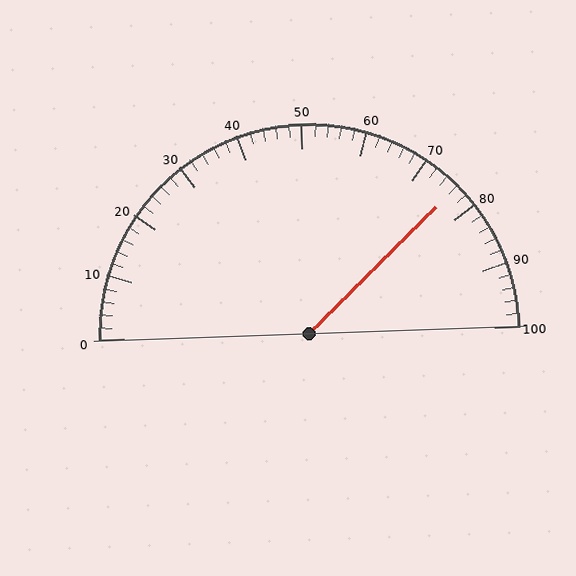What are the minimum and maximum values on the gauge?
The gauge ranges from 0 to 100.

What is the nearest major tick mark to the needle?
The nearest major tick mark is 80.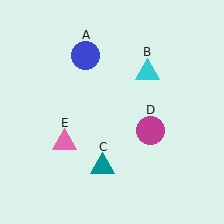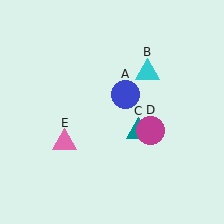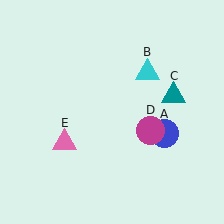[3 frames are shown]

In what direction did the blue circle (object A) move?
The blue circle (object A) moved down and to the right.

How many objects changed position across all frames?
2 objects changed position: blue circle (object A), teal triangle (object C).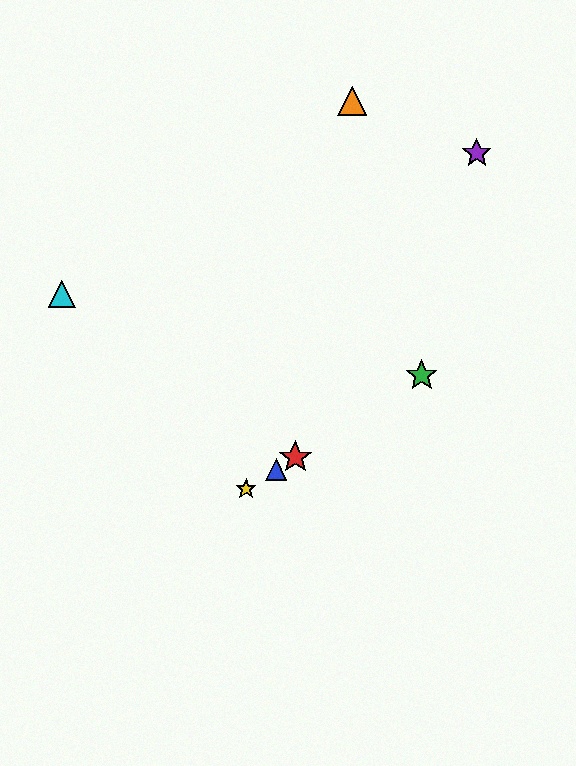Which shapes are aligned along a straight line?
The red star, the blue triangle, the green star, the yellow star are aligned along a straight line.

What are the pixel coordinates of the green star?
The green star is at (422, 376).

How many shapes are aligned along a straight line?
4 shapes (the red star, the blue triangle, the green star, the yellow star) are aligned along a straight line.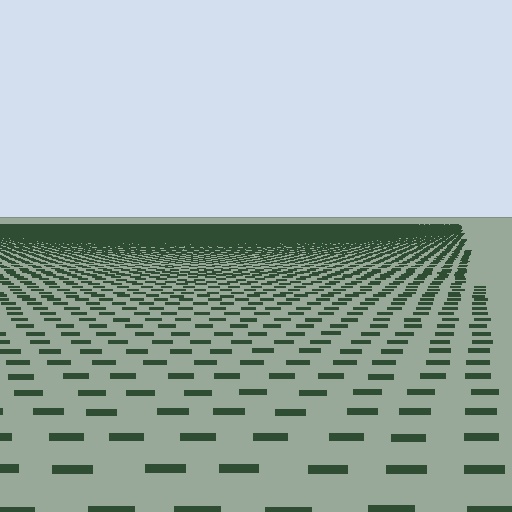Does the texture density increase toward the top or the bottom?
Density increases toward the top.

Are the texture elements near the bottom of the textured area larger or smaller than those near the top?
Larger. Near the bottom, elements are closer to the viewer and appear at a bigger on-screen size.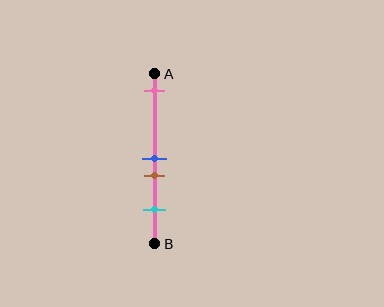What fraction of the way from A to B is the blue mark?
The blue mark is approximately 50% (0.5) of the way from A to B.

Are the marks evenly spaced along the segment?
No, the marks are not evenly spaced.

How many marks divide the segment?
There are 4 marks dividing the segment.